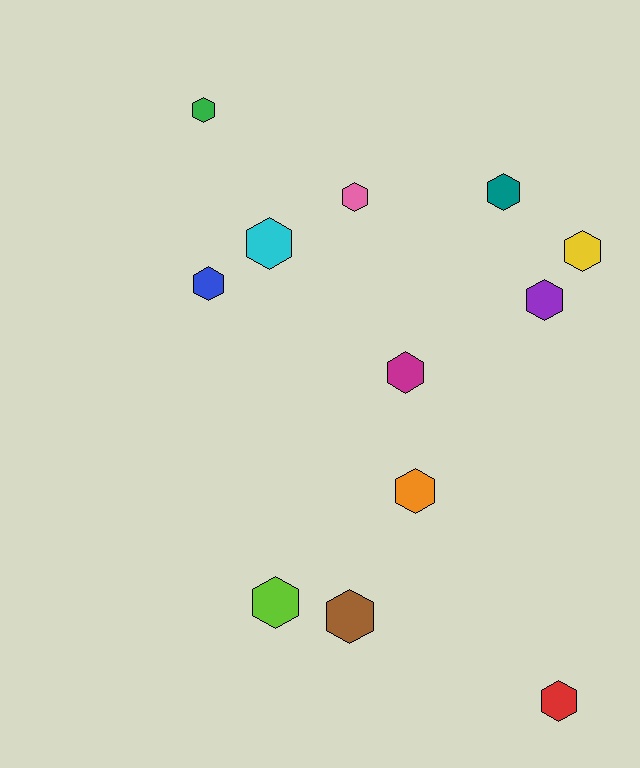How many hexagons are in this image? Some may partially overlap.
There are 12 hexagons.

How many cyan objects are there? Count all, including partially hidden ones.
There is 1 cyan object.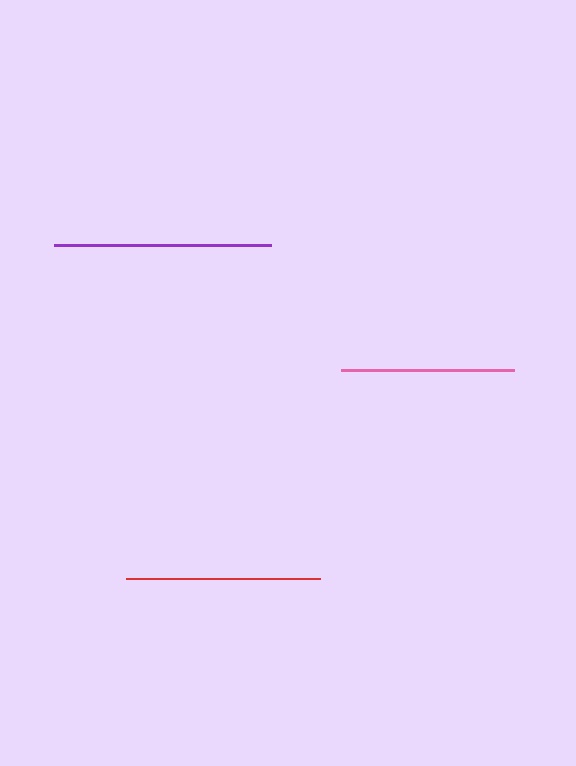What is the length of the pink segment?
The pink segment is approximately 173 pixels long.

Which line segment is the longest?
The purple line is the longest at approximately 218 pixels.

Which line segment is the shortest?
The pink line is the shortest at approximately 173 pixels.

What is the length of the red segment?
The red segment is approximately 194 pixels long.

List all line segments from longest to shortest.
From longest to shortest: purple, red, pink.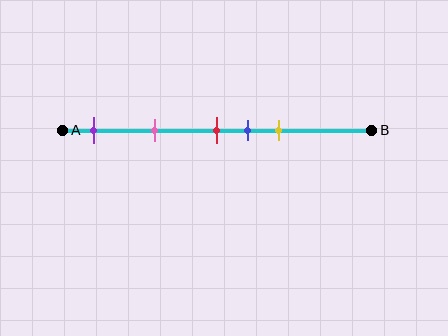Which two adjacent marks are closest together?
The red and blue marks are the closest adjacent pair.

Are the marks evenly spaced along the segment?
No, the marks are not evenly spaced.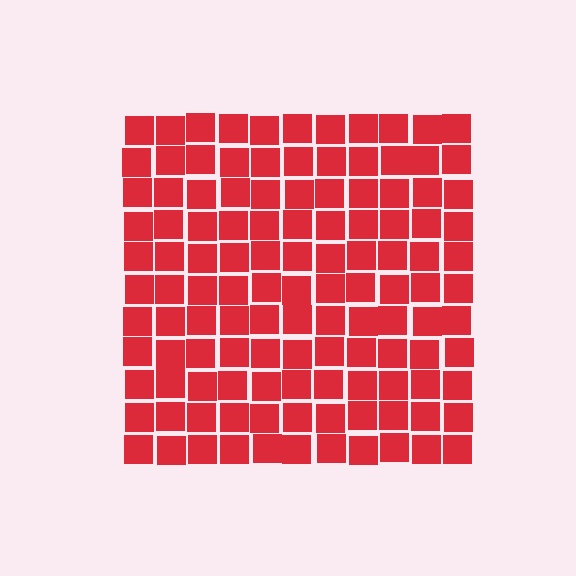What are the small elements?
The small elements are squares.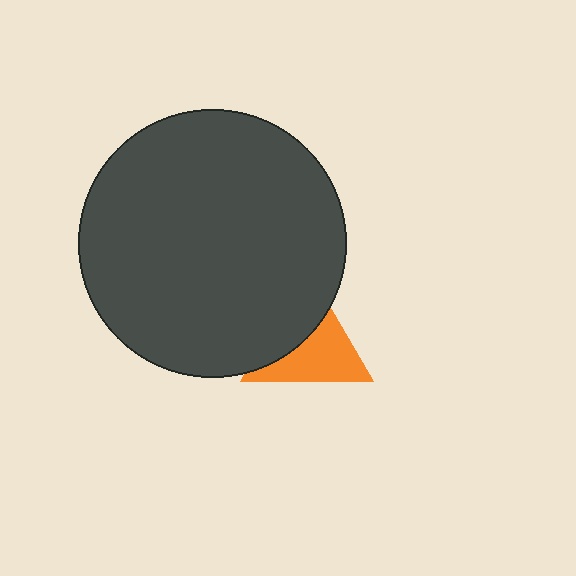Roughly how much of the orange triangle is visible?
About half of it is visible (roughly 55%).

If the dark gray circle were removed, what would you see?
You would see the complete orange triangle.